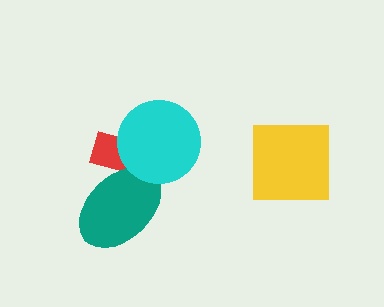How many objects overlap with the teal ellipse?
2 objects overlap with the teal ellipse.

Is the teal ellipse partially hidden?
Yes, it is partially covered by another shape.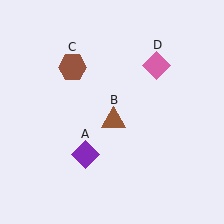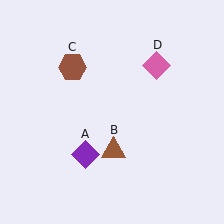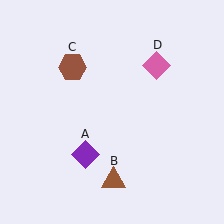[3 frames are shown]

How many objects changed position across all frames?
1 object changed position: brown triangle (object B).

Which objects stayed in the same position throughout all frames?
Purple diamond (object A) and brown hexagon (object C) and pink diamond (object D) remained stationary.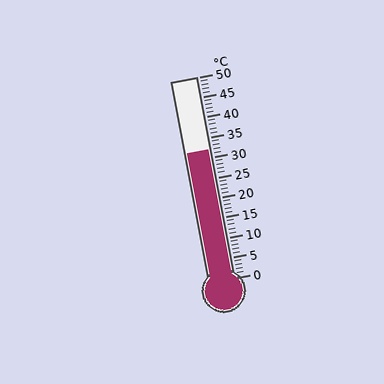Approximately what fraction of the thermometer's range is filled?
The thermometer is filled to approximately 65% of its range.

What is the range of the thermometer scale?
The thermometer scale ranges from 0°C to 50°C.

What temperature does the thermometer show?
The thermometer shows approximately 32°C.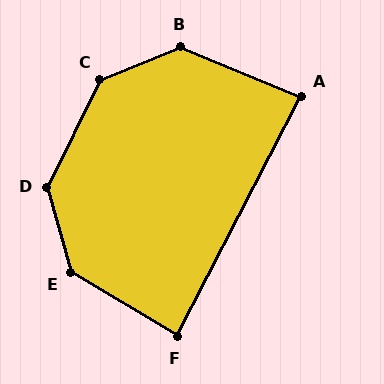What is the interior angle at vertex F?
Approximately 86 degrees (approximately right).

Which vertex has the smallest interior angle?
A, at approximately 85 degrees.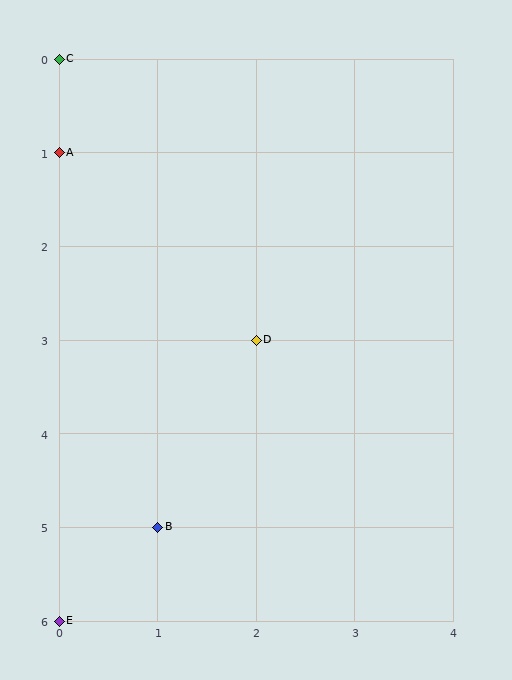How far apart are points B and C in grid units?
Points B and C are 1 column and 5 rows apart (about 5.1 grid units diagonally).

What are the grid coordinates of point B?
Point B is at grid coordinates (1, 5).